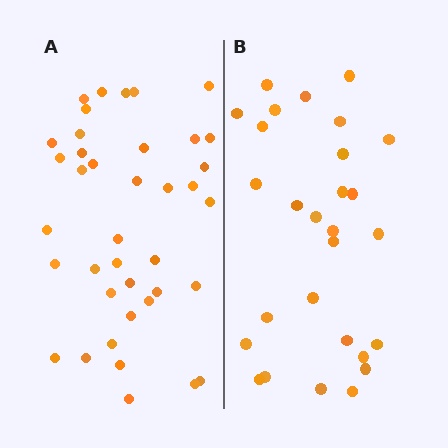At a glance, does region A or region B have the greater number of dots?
Region A (the left region) has more dots.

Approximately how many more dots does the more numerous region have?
Region A has roughly 12 or so more dots than region B.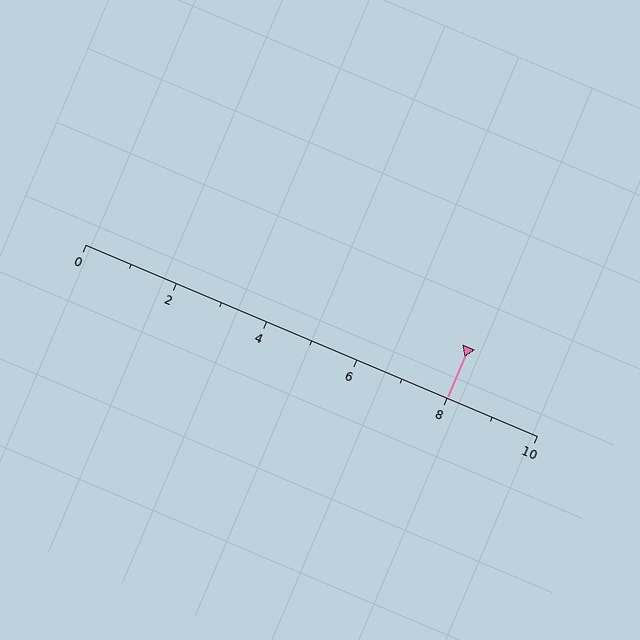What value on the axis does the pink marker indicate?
The marker indicates approximately 8.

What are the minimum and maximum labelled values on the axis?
The axis runs from 0 to 10.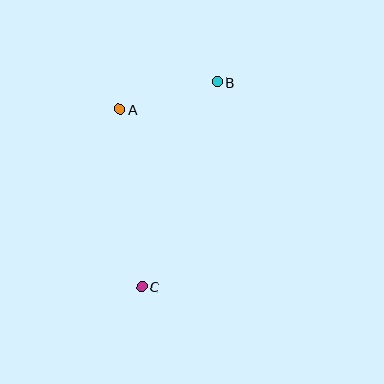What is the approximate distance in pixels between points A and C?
The distance between A and C is approximately 178 pixels.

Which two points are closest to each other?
Points A and B are closest to each other.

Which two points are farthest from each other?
Points B and C are farthest from each other.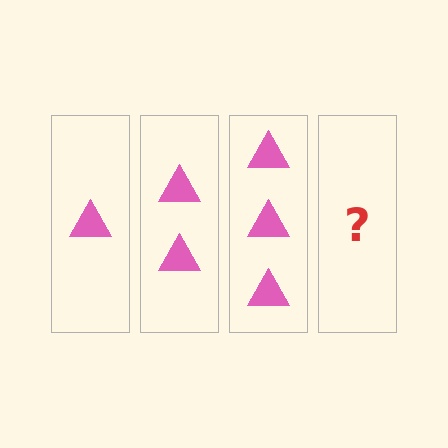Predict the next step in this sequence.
The next step is 4 triangles.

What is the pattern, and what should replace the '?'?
The pattern is that each step adds one more triangle. The '?' should be 4 triangles.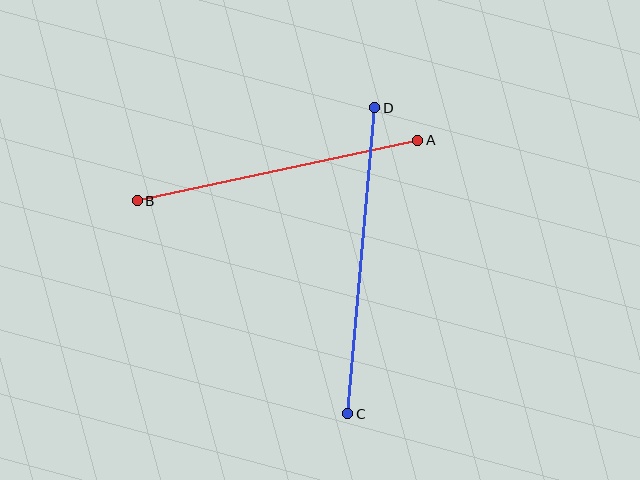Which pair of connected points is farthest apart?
Points C and D are farthest apart.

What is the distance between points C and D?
The distance is approximately 307 pixels.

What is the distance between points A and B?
The distance is approximately 287 pixels.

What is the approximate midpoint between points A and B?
The midpoint is at approximately (278, 170) pixels.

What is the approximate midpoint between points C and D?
The midpoint is at approximately (361, 261) pixels.